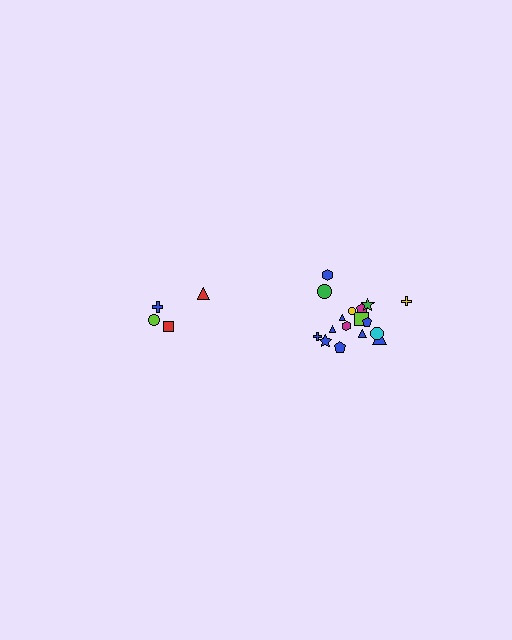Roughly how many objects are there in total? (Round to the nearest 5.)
Roughly 20 objects in total.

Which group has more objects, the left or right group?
The right group.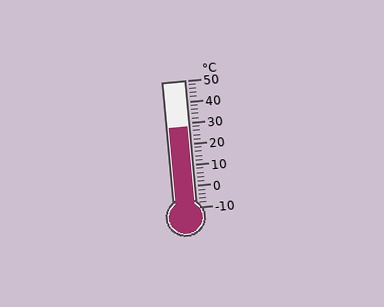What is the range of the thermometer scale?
The thermometer scale ranges from -10°C to 50°C.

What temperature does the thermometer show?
The thermometer shows approximately 28°C.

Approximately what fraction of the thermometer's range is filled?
The thermometer is filled to approximately 65% of its range.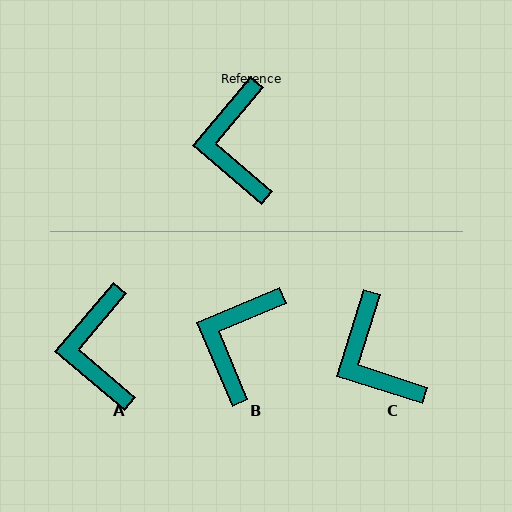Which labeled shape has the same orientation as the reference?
A.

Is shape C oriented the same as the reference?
No, it is off by about 23 degrees.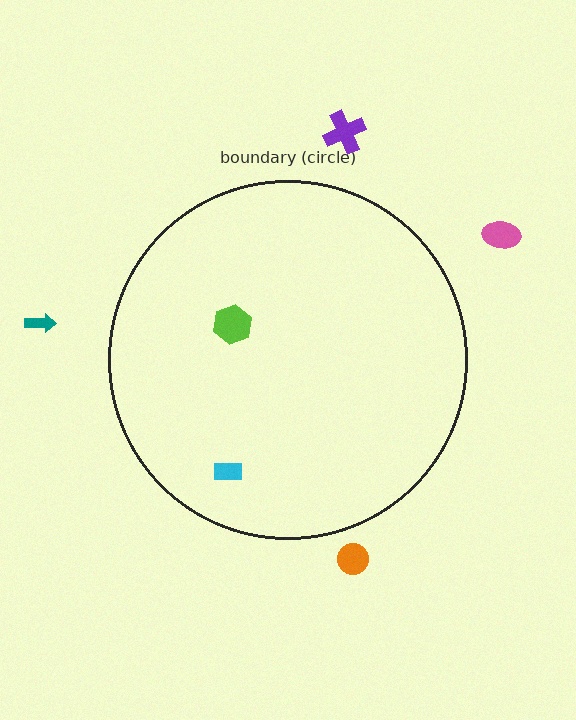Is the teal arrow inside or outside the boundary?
Outside.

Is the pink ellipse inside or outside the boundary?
Outside.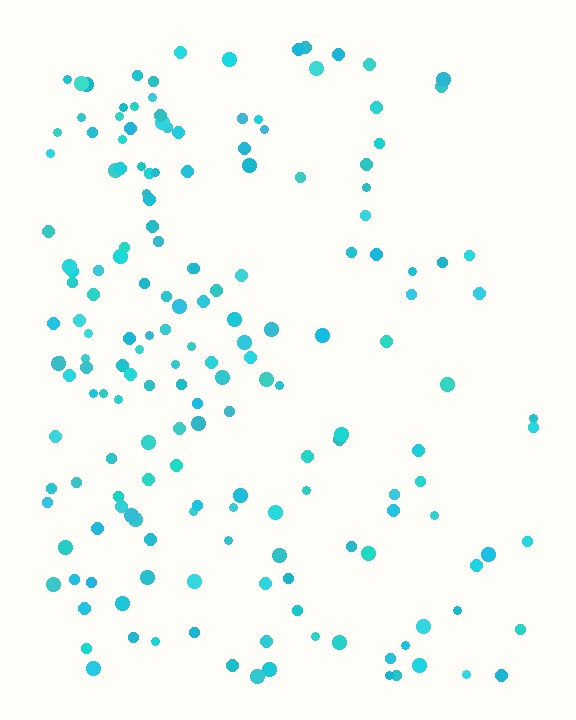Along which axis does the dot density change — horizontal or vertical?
Horizontal.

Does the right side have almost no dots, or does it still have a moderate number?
Still a moderate number, just noticeably fewer than the left.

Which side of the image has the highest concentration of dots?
The left.